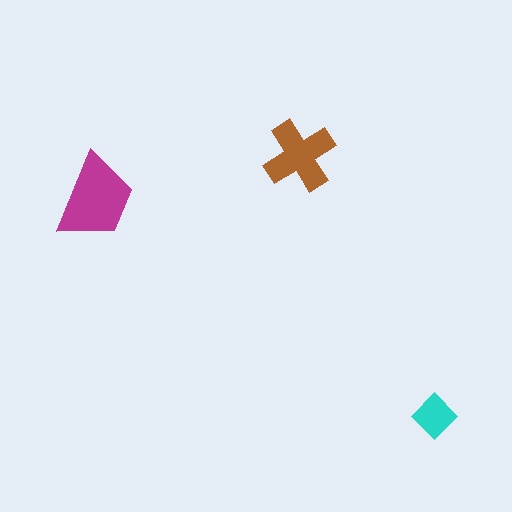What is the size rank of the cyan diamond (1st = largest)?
3rd.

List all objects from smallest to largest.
The cyan diamond, the brown cross, the magenta trapezoid.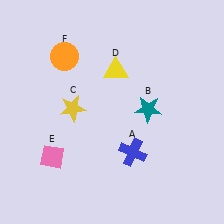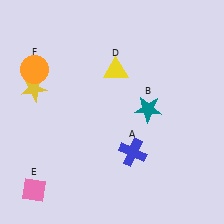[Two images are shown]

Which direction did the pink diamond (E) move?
The pink diamond (E) moved down.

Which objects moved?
The objects that moved are: the yellow star (C), the pink diamond (E), the orange circle (F).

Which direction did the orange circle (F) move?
The orange circle (F) moved left.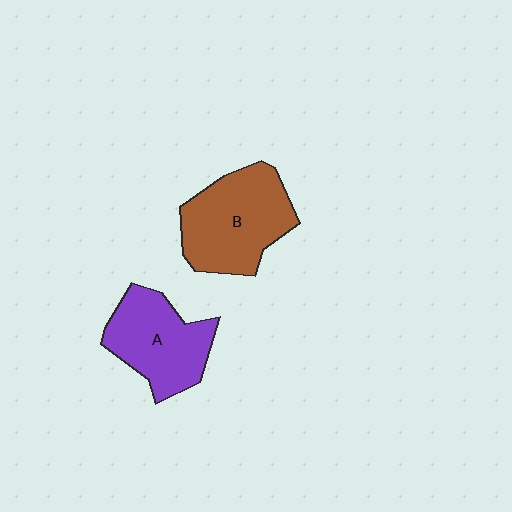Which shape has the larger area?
Shape B (brown).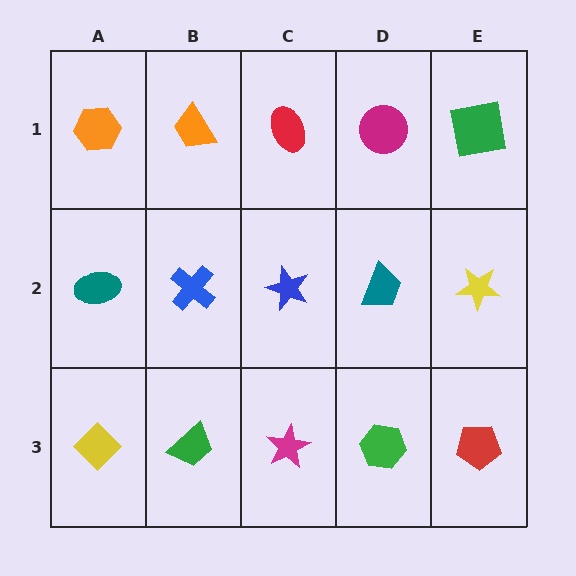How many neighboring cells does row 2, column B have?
4.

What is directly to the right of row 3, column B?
A magenta star.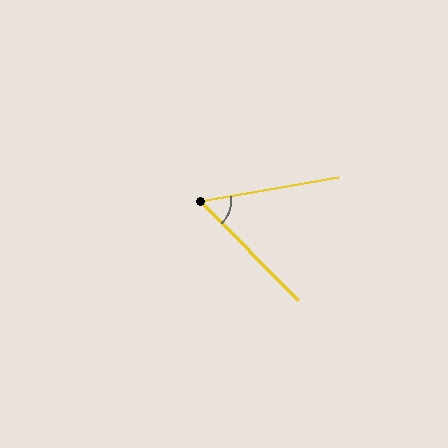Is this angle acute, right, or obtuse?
It is acute.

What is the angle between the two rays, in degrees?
Approximately 55 degrees.